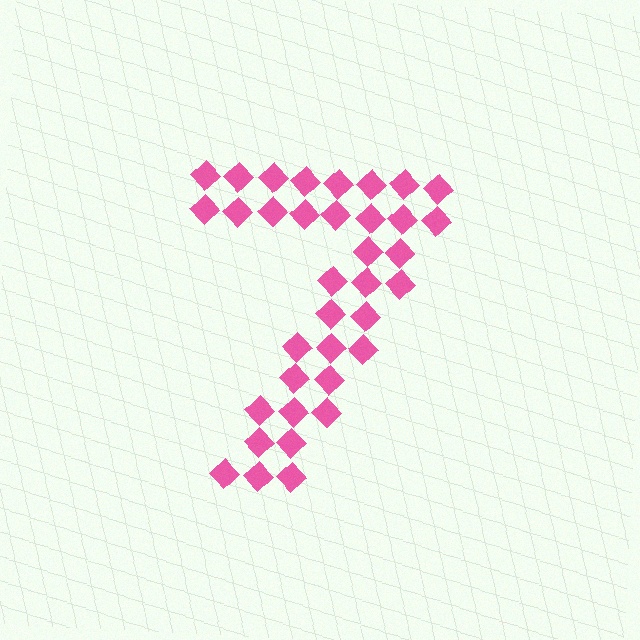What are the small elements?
The small elements are diamonds.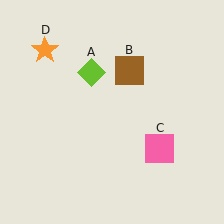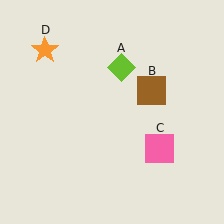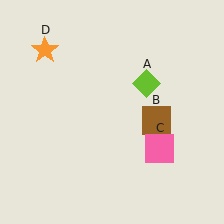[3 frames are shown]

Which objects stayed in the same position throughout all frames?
Pink square (object C) and orange star (object D) remained stationary.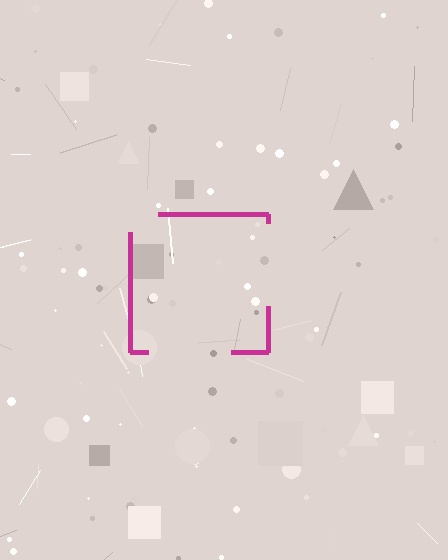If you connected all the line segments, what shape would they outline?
They would outline a square.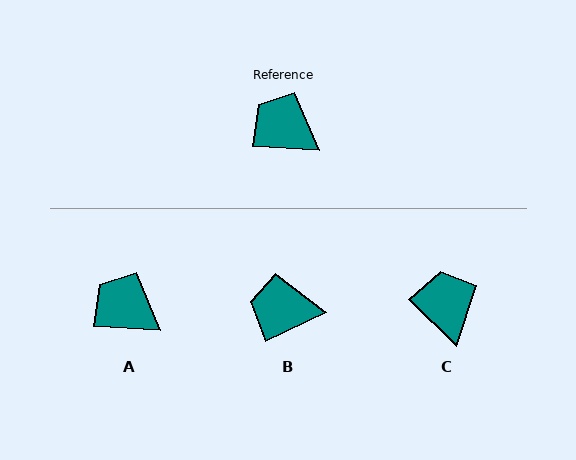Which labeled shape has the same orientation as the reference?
A.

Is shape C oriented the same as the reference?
No, it is off by about 41 degrees.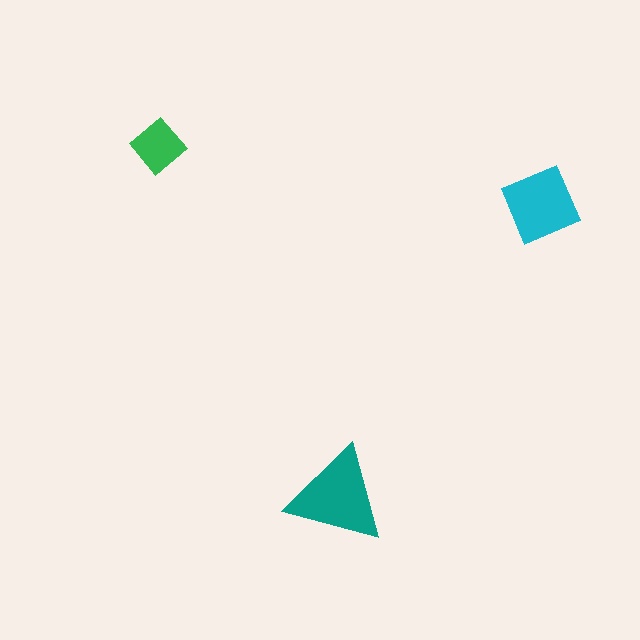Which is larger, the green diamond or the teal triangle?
The teal triangle.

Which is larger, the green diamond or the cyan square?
The cyan square.